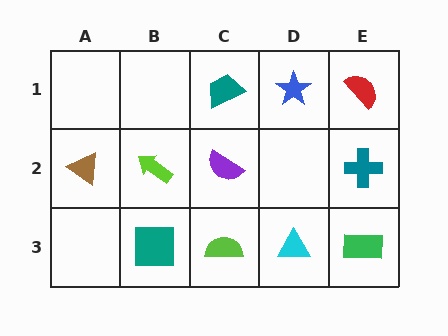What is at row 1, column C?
A teal trapezoid.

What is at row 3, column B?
A teal square.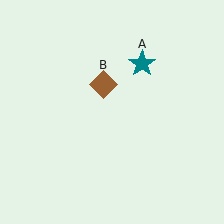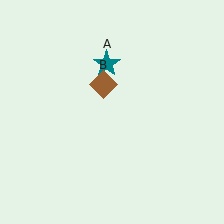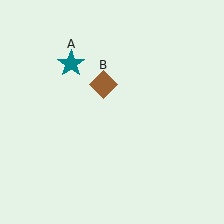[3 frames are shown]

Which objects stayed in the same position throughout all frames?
Brown diamond (object B) remained stationary.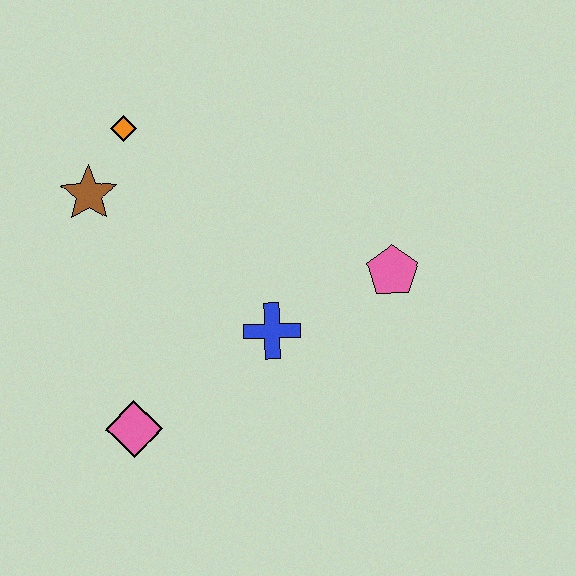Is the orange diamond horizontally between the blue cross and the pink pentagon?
No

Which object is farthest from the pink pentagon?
The brown star is farthest from the pink pentagon.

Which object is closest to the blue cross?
The pink pentagon is closest to the blue cross.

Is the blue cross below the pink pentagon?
Yes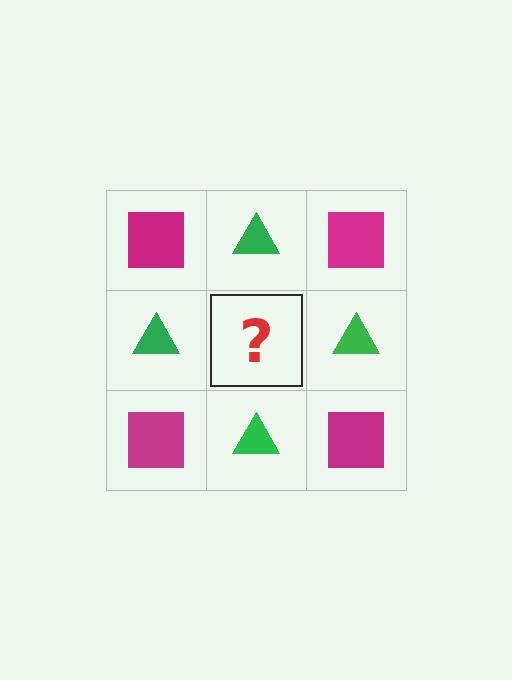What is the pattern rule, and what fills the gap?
The rule is that it alternates magenta square and green triangle in a checkerboard pattern. The gap should be filled with a magenta square.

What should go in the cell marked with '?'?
The missing cell should contain a magenta square.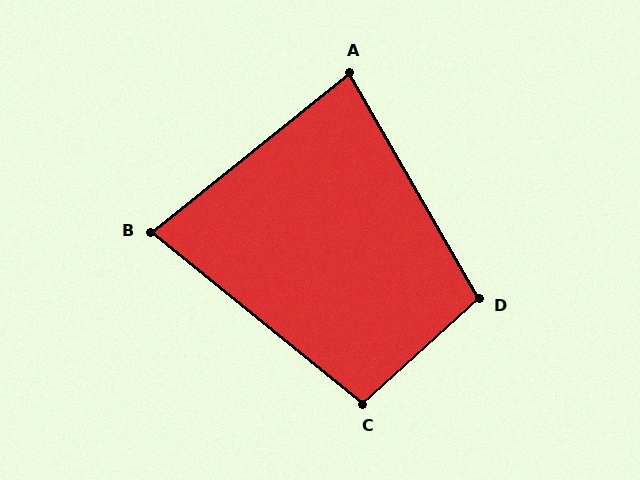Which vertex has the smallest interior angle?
B, at approximately 78 degrees.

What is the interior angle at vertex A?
Approximately 81 degrees (acute).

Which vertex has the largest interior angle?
D, at approximately 102 degrees.